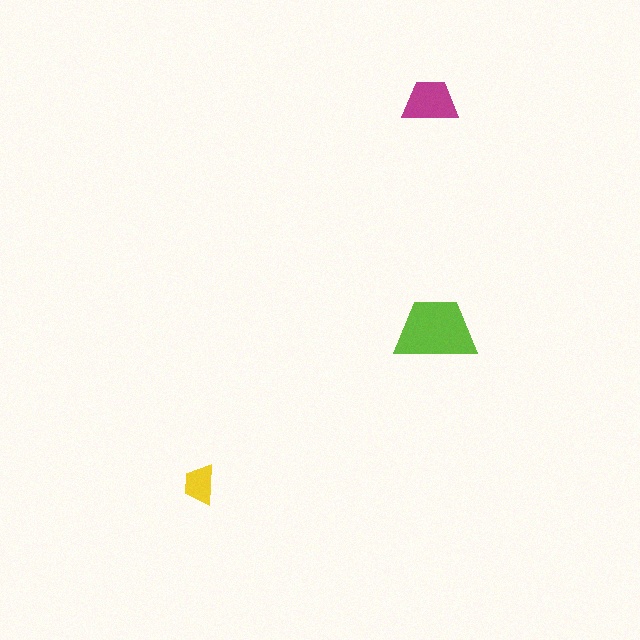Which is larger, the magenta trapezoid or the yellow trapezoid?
The magenta one.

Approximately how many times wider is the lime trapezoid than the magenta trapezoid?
About 1.5 times wider.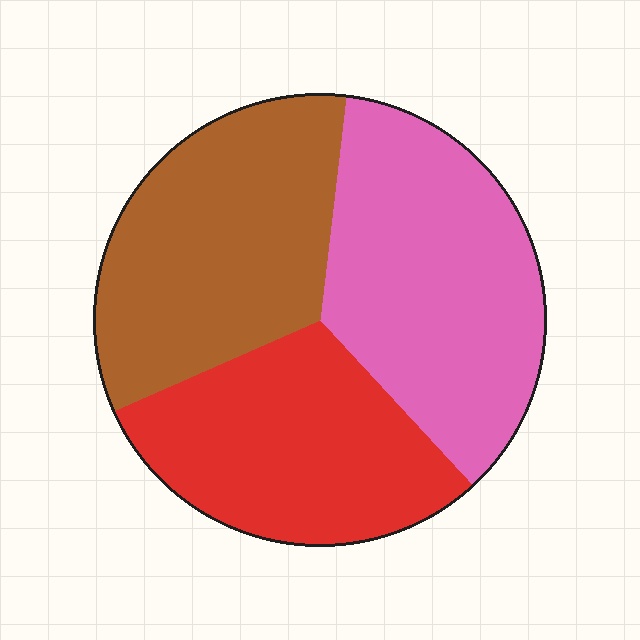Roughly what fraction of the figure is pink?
Pink takes up about three eighths (3/8) of the figure.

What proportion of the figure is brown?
Brown covers about 35% of the figure.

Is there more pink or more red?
Pink.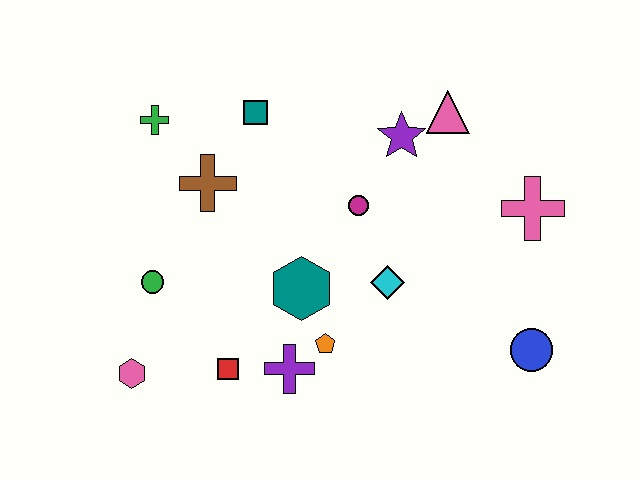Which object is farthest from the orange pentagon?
The green cross is farthest from the orange pentagon.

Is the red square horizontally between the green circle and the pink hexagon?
No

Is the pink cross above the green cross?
No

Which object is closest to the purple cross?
The orange pentagon is closest to the purple cross.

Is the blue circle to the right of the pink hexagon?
Yes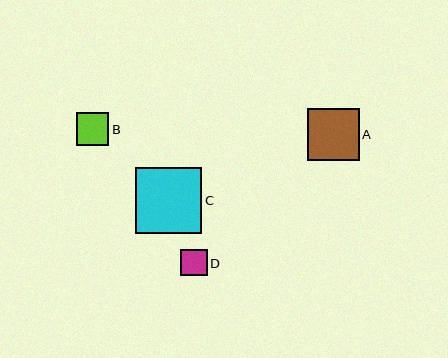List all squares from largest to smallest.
From largest to smallest: C, A, B, D.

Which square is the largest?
Square C is the largest with a size of approximately 66 pixels.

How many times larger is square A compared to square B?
Square A is approximately 1.6 times the size of square B.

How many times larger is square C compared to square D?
Square C is approximately 2.5 times the size of square D.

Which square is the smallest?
Square D is the smallest with a size of approximately 27 pixels.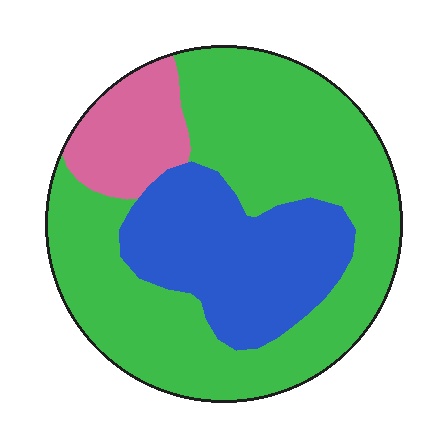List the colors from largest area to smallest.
From largest to smallest: green, blue, pink.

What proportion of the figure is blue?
Blue covers around 25% of the figure.